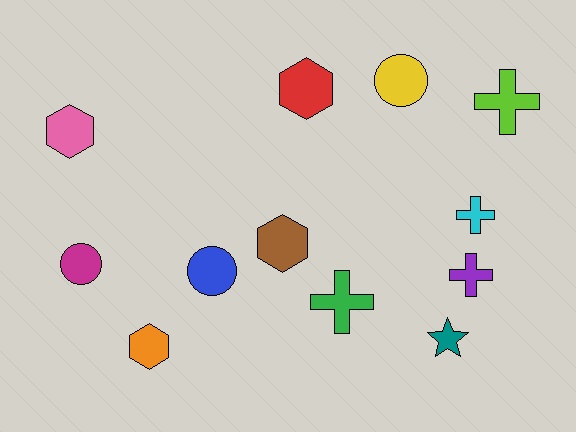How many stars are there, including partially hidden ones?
There is 1 star.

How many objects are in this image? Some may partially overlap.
There are 12 objects.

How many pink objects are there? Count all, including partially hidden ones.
There is 1 pink object.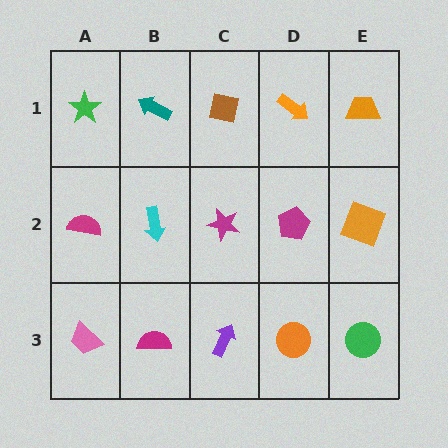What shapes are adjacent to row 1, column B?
A cyan arrow (row 2, column B), a green star (row 1, column A), a brown square (row 1, column C).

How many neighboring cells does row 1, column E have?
2.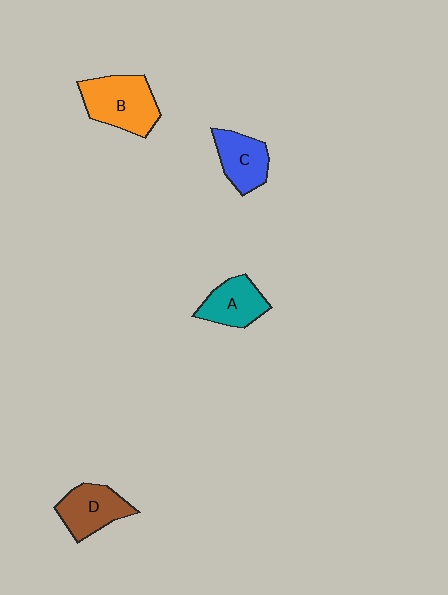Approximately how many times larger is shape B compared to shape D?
Approximately 1.3 times.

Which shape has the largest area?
Shape B (orange).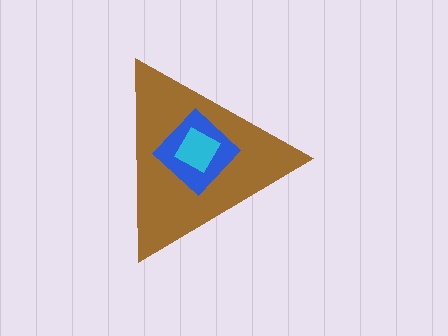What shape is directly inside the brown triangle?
The blue diamond.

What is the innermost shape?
The cyan diamond.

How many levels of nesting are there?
3.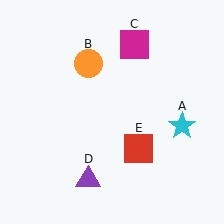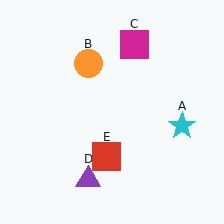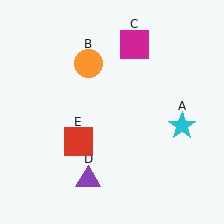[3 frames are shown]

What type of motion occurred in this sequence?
The red square (object E) rotated clockwise around the center of the scene.